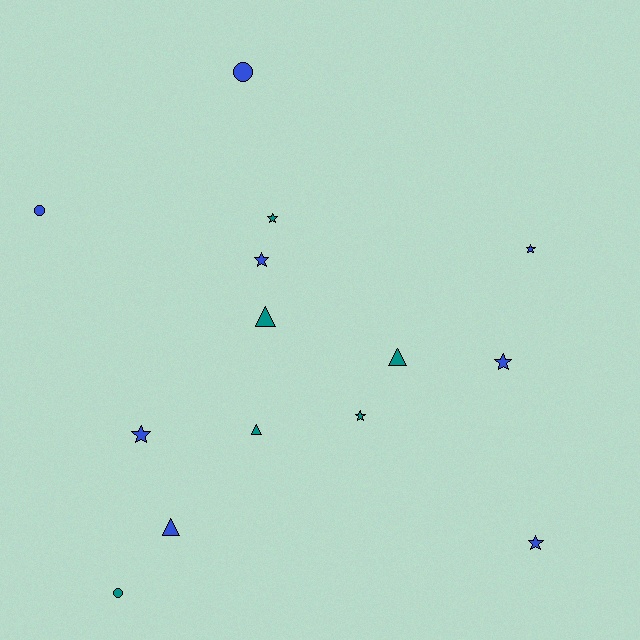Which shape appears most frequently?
Star, with 7 objects.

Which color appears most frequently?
Blue, with 8 objects.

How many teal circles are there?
There is 1 teal circle.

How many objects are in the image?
There are 14 objects.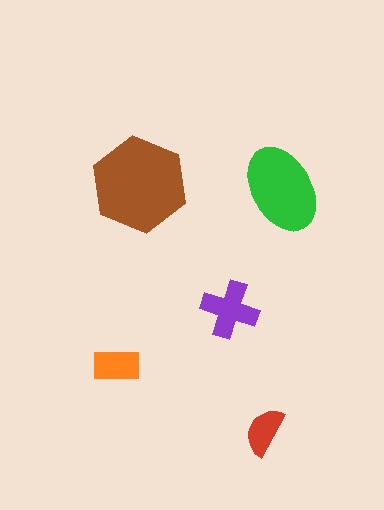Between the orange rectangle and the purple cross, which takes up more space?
The purple cross.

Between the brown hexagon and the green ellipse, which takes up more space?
The brown hexagon.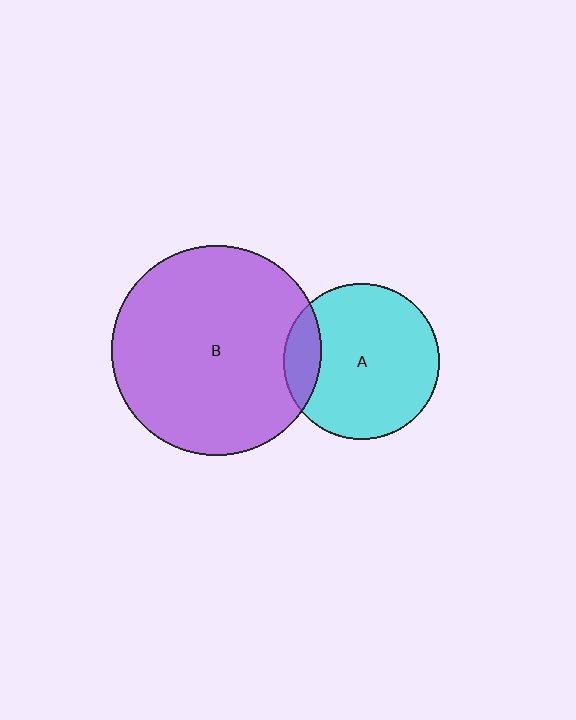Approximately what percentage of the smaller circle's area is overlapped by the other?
Approximately 15%.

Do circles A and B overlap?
Yes.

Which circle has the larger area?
Circle B (purple).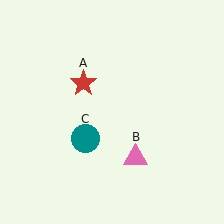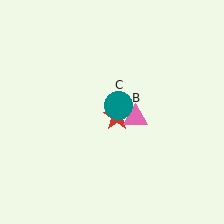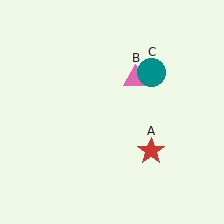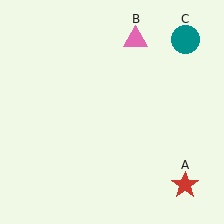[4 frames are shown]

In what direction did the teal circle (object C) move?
The teal circle (object C) moved up and to the right.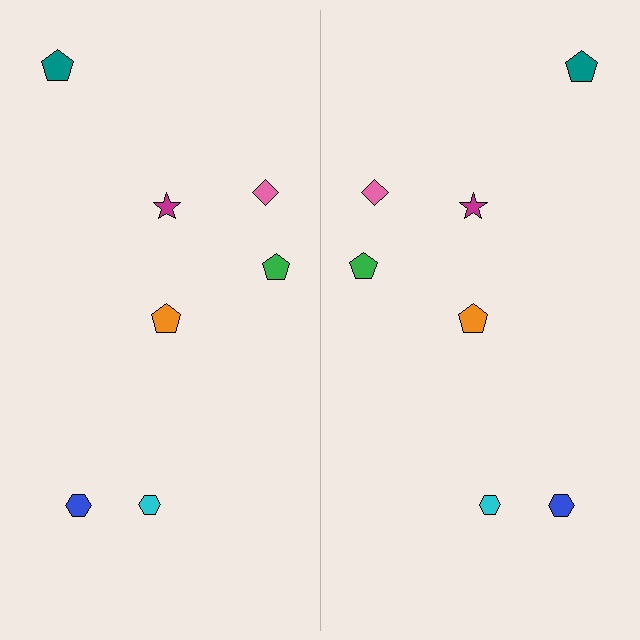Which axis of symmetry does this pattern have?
The pattern has a vertical axis of symmetry running through the center of the image.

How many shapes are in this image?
There are 14 shapes in this image.